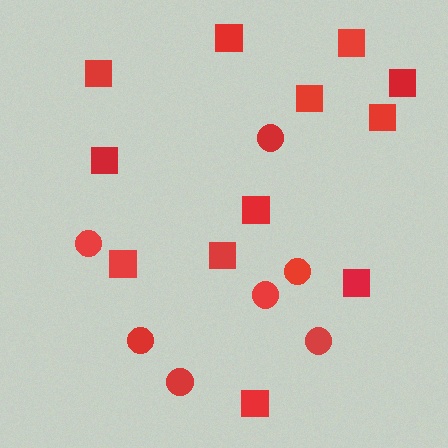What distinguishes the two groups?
There are 2 groups: one group of squares (12) and one group of circles (7).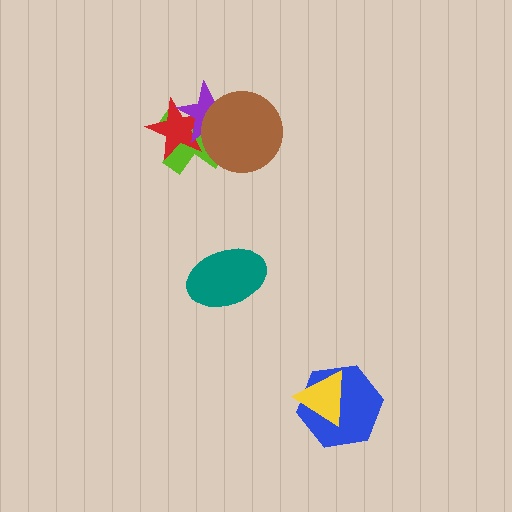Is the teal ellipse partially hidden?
No, no other shape covers it.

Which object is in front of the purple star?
The brown circle is in front of the purple star.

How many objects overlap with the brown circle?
3 objects overlap with the brown circle.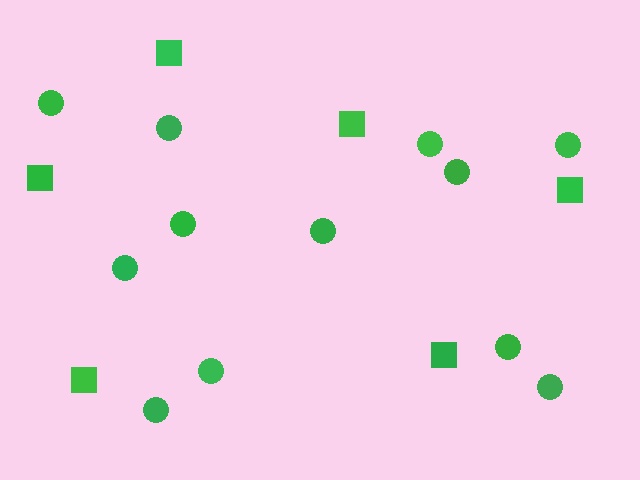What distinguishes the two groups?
There are 2 groups: one group of squares (6) and one group of circles (12).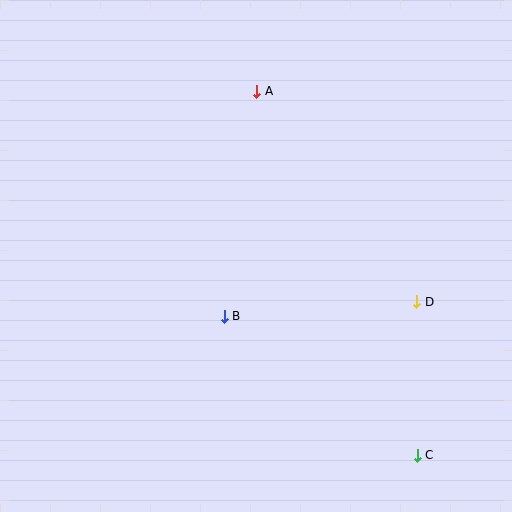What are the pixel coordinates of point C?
Point C is at (417, 455).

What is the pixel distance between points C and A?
The distance between C and A is 397 pixels.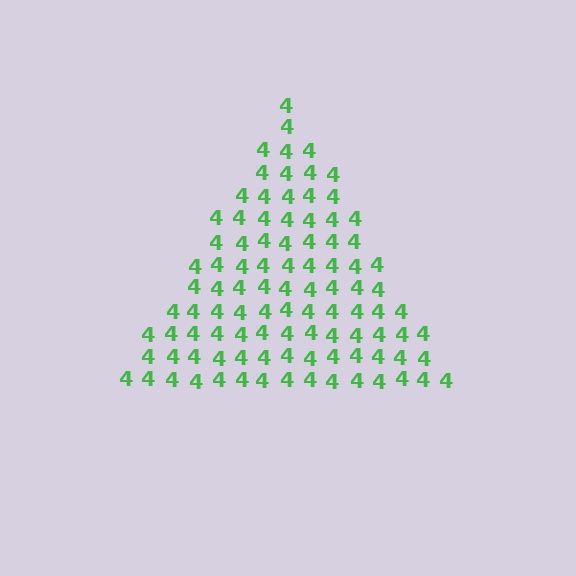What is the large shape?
The large shape is a triangle.